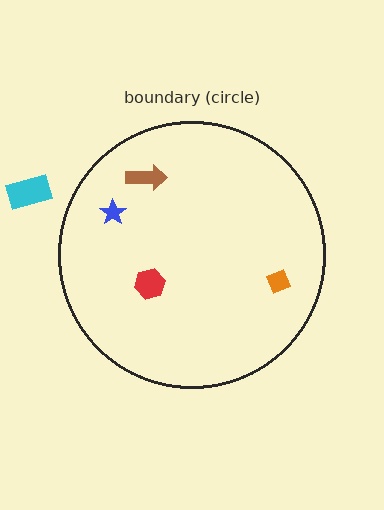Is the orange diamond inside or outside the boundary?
Inside.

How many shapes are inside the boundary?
4 inside, 1 outside.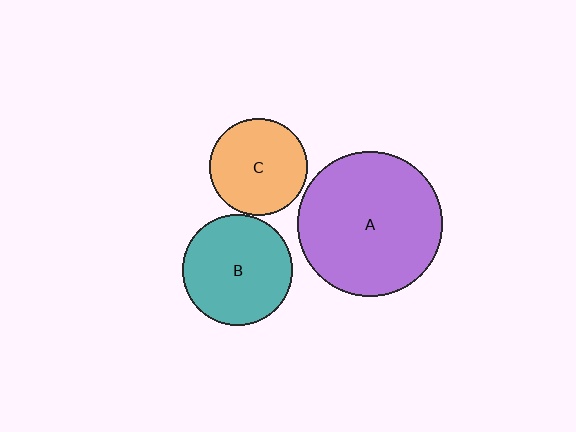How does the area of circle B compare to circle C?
Approximately 1.3 times.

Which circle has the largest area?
Circle A (purple).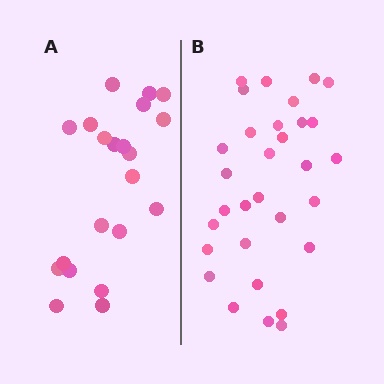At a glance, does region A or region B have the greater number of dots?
Region B (the right region) has more dots.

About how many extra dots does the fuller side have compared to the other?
Region B has roughly 10 or so more dots than region A.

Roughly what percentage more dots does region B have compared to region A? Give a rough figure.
About 50% more.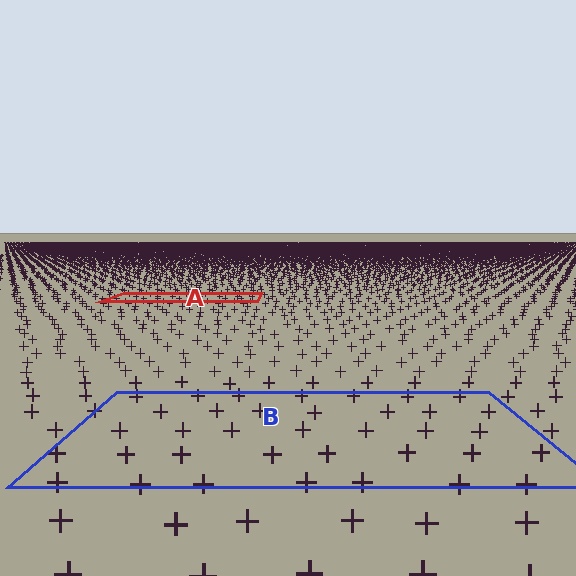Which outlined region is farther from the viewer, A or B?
Region A is farther from the viewer — the texture elements inside it appear smaller and more densely packed.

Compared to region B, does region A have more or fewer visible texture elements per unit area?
Region A has more texture elements per unit area — they are packed more densely because it is farther away.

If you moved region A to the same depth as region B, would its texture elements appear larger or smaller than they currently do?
They would appear larger. At a closer depth, the same texture elements are projected at a bigger on-screen size.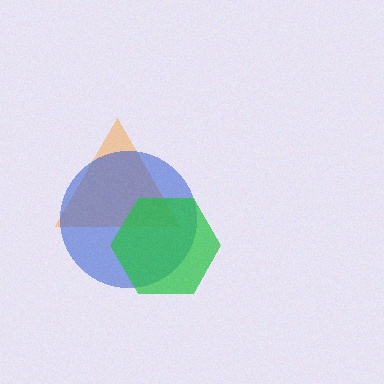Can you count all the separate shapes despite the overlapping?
Yes, there are 3 separate shapes.